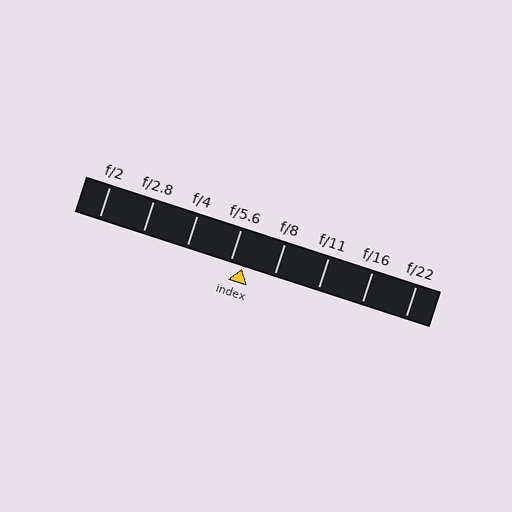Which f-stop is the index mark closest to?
The index mark is closest to f/5.6.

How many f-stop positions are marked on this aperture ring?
There are 8 f-stop positions marked.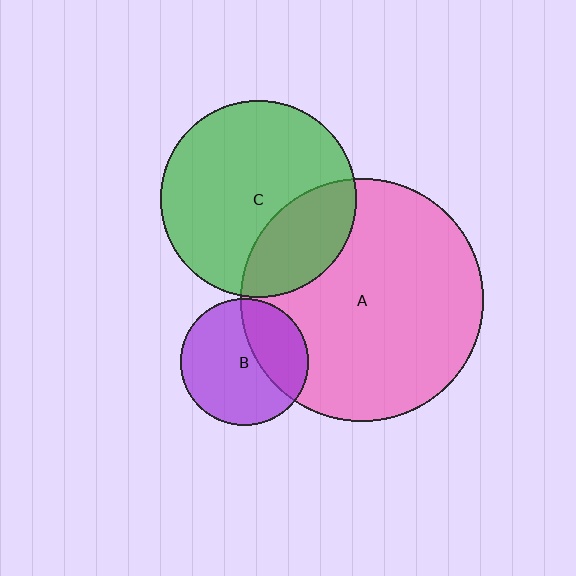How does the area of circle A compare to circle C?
Approximately 1.5 times.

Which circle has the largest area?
Circle A (pink).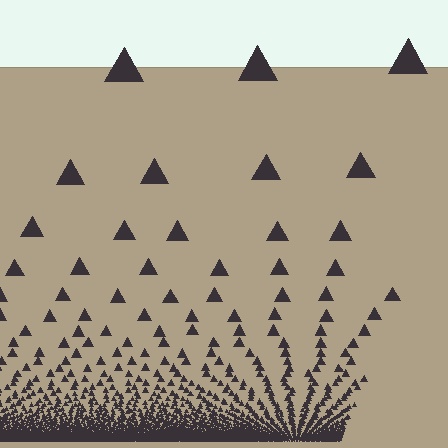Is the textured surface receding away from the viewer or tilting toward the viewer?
The surface appears to tilt toward the viewer. Texture elements get larger and sparser toward the top.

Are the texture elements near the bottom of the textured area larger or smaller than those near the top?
Smaller. The gradient is inverted — elements near the bottom are smaller and denser.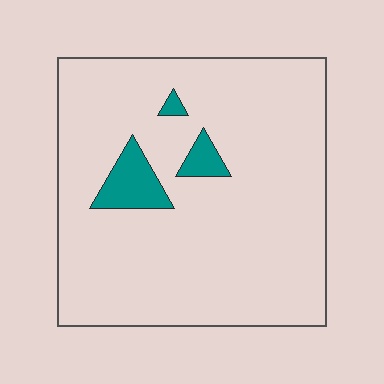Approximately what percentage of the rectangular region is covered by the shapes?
Approximately 5%.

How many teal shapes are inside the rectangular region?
3.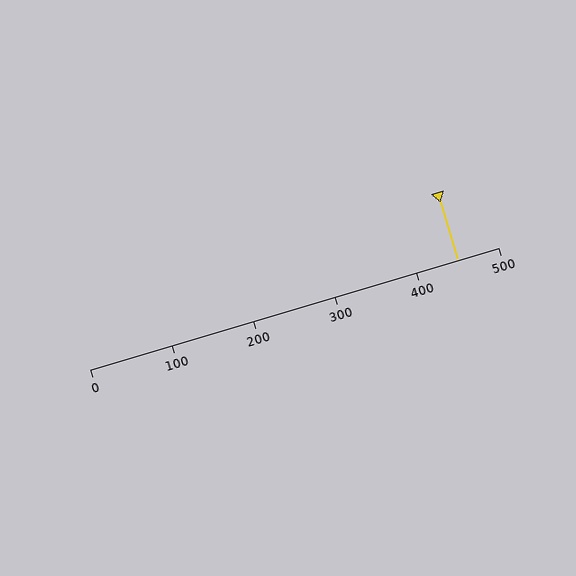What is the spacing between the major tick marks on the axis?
The major ticks are spaced 100 apart.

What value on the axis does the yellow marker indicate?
The marker indicates approximately 450.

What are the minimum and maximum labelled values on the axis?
The axis runs from 0 to 500.